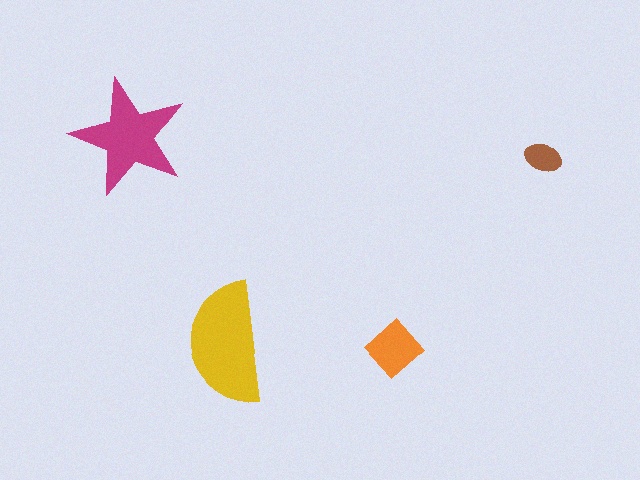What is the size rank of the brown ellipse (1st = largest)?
4th.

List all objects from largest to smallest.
The yellow semicircle, the magenta star, the orange diamond, the brown ellipse.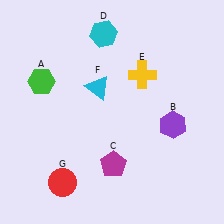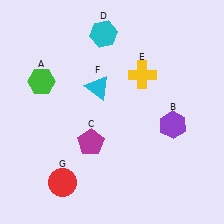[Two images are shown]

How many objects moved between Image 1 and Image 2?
1 object moved between the two images.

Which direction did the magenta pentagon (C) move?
The magenta pentagon (C) moved left.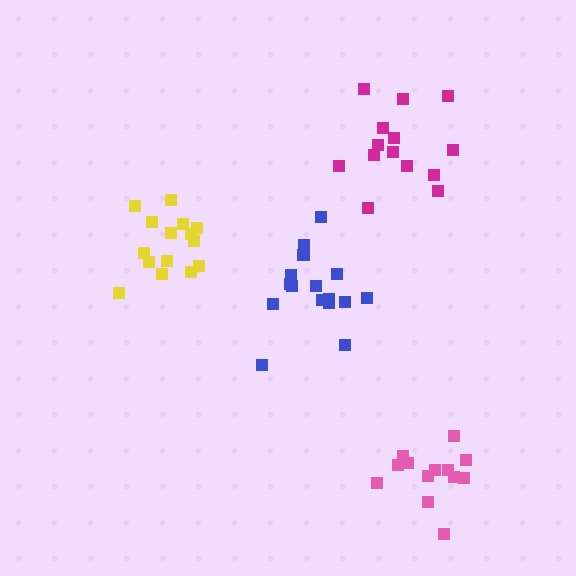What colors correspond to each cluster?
The clusters are colored: yellow, blue, pink, magenta.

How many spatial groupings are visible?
There are 4 spatial groupings.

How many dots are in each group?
Group 1: 15 dots, Group 2: 16 dots, Group 3: 13 dots, Group 4: 14 dots (58 total).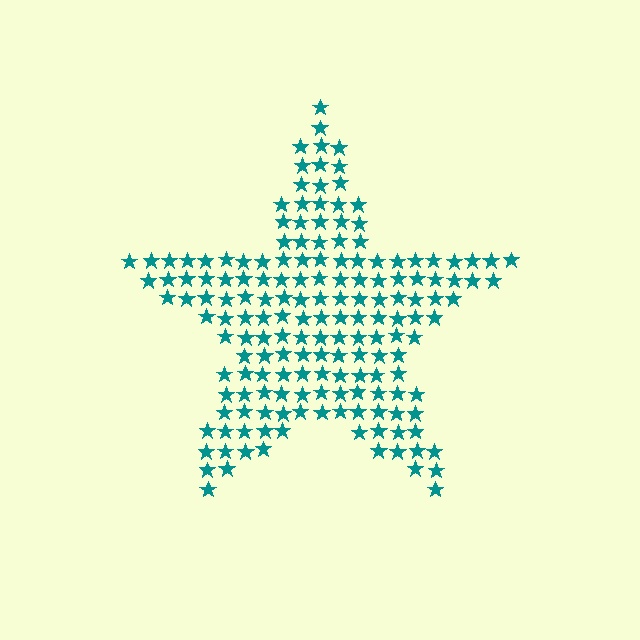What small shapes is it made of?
It is made of small stars.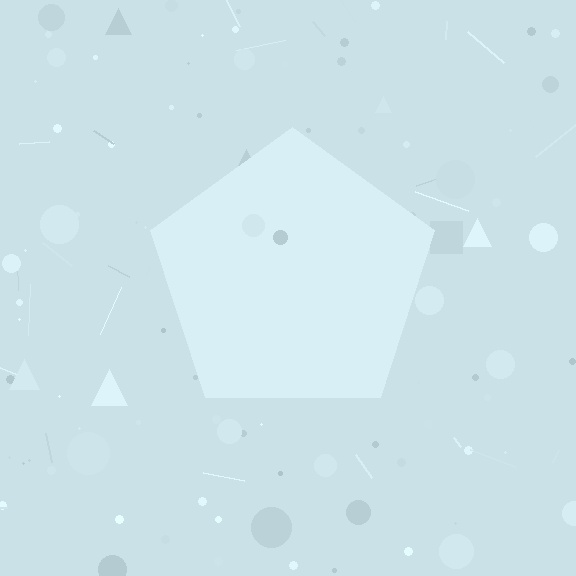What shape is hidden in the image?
A pentagon is hidden in the image.